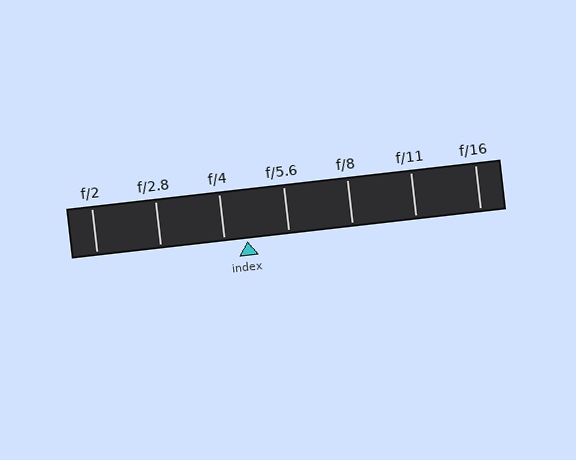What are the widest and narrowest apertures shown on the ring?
The widest aperture shown is f/2 and the narrowest is f/16.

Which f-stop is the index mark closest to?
The index mark is closest to f/4.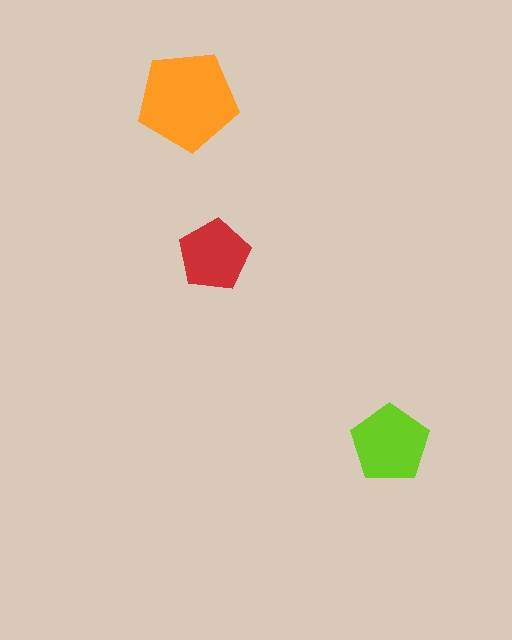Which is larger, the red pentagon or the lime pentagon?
The lime one.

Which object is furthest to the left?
The orange pentagon is leftmost.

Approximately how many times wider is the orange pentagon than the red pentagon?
About 1.5 times wider.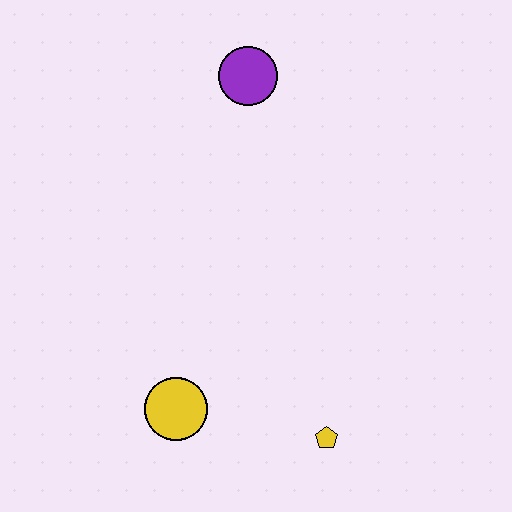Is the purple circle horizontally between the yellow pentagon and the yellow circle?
Yes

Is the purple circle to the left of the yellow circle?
No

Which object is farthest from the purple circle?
The yellow pentagon is farthest from the purple circle.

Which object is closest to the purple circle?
The yellow circle is closest to the purple circle.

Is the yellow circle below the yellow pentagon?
No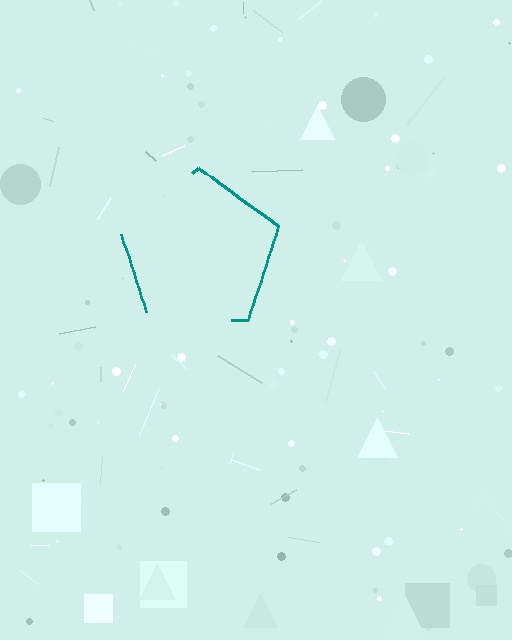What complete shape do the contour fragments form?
The contour fragments form a pentagon.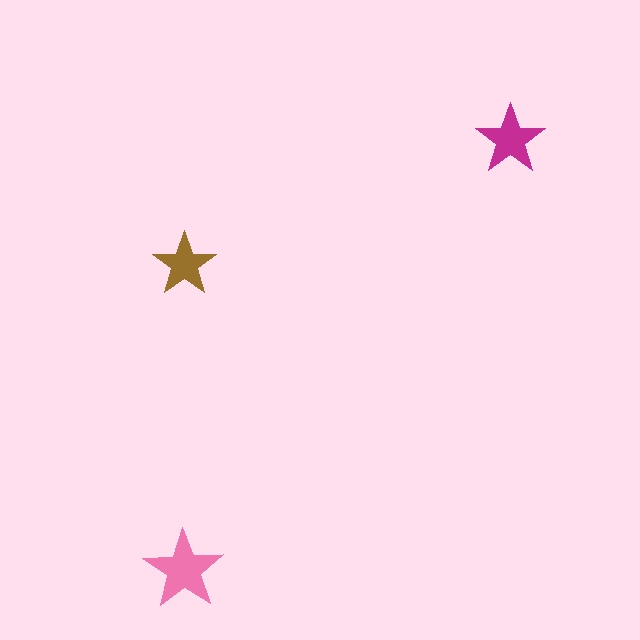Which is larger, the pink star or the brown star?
The pink one.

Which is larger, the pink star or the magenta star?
The pink one.